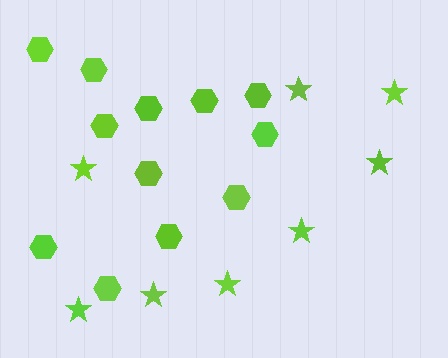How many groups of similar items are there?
There are 2 groups: one group of hexagons (12) and one group of stars (8).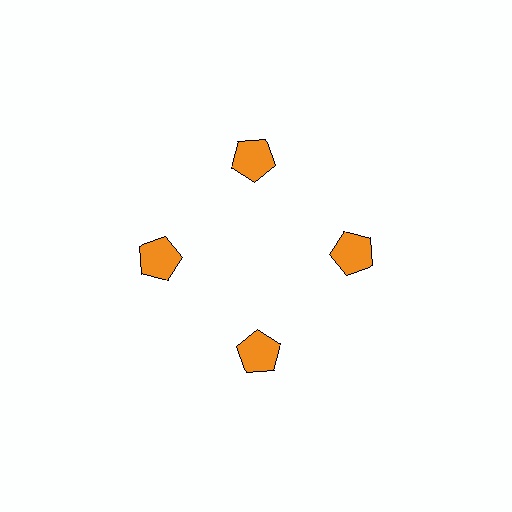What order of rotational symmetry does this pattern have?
This pattern has 4-fold rotational symmetry.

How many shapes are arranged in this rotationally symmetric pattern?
There are 4 shapes, arranged in 4 groups of 1.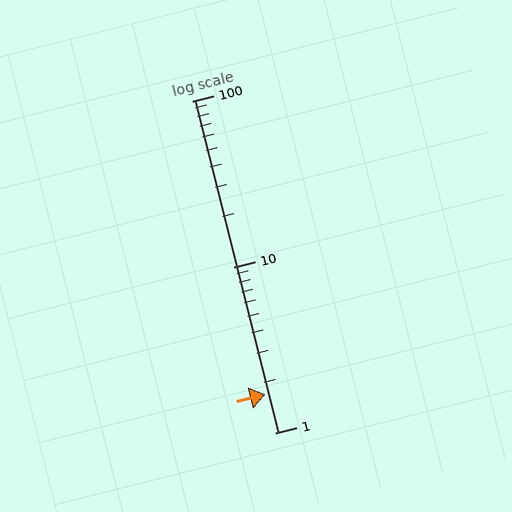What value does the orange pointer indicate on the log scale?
The pointer indicates approximately 1.7.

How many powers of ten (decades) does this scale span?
The scale spans 2 decades, from 1 to 100.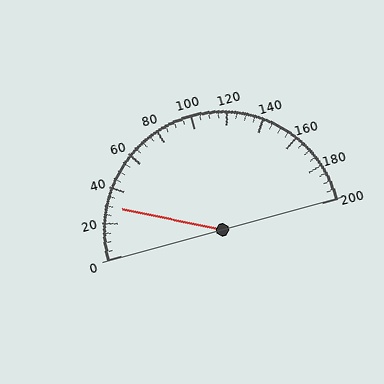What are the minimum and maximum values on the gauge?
The gauge ranges from 0 to 200.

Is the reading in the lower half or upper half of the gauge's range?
The reading is in the lower half of the range (0 to 200).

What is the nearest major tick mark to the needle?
The nearest major tick mark is 40.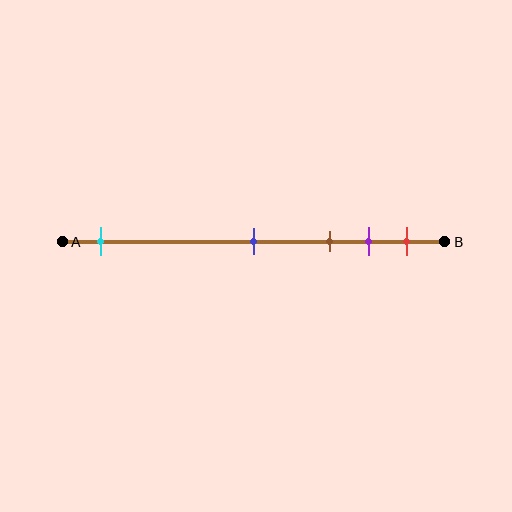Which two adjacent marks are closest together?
The purple and red marks are the closest adjacent pair.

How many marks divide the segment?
There are 5 marks dividing the segment.